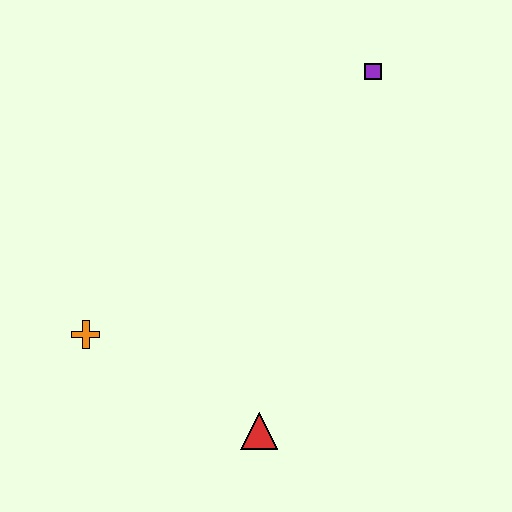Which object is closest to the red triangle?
The orange cross is closest to the red triangle.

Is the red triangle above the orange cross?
No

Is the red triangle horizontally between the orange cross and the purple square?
Yes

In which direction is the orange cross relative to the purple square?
The orange cross is to the left of the purple square.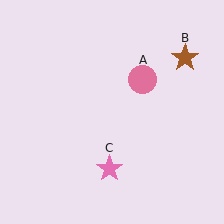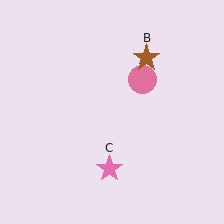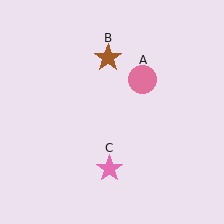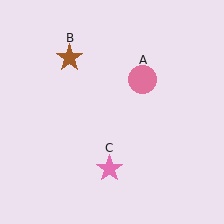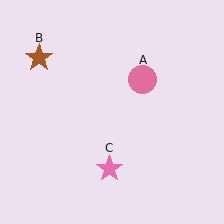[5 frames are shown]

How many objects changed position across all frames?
1 object changed position: brown star (object B).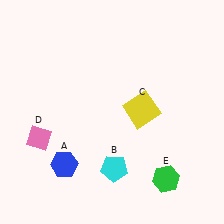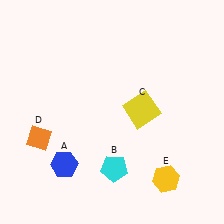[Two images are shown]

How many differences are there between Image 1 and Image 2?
There are 2 differences between the two images.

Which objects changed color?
D changed from pink to orange. E changed from green to yellow.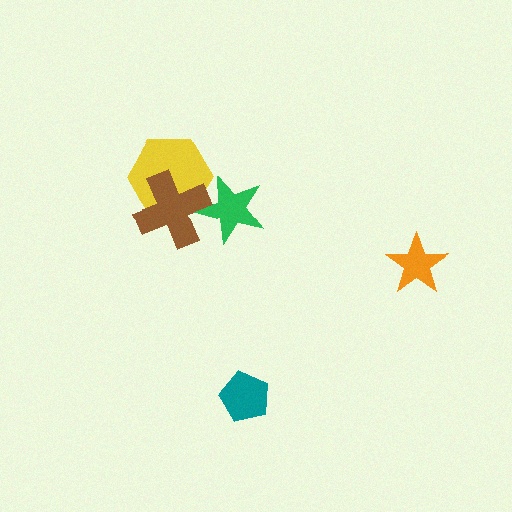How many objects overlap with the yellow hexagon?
2 objects overlap with the yellow hexagon.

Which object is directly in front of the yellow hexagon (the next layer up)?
The brown cross is directly in front of the yellow hexagon.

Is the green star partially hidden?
No, no other shape covers it.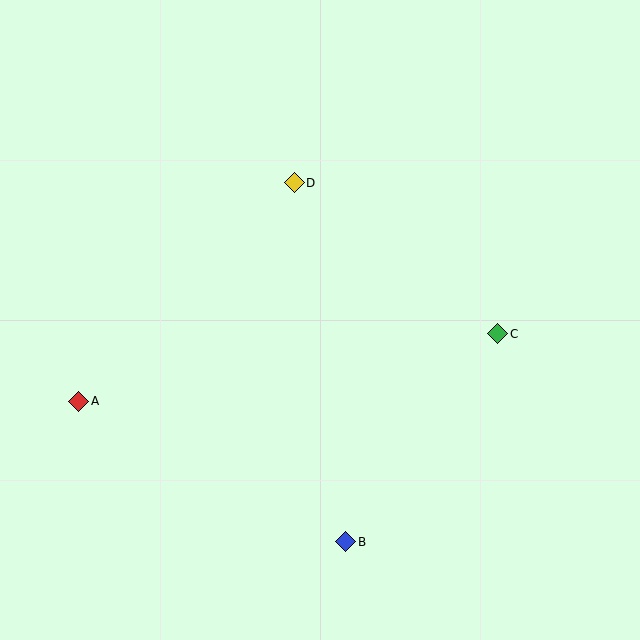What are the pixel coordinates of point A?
Point A is at (79, 401).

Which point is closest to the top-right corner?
Point C is closest to the top-right corner.